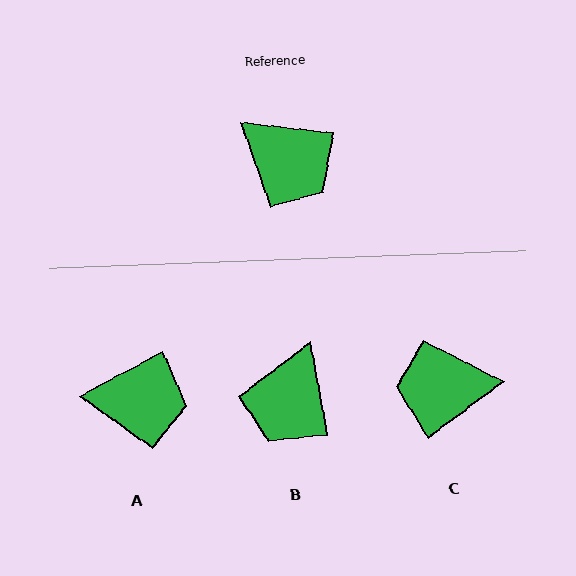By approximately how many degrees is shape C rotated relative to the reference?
Approximately 137 degrees clockwise.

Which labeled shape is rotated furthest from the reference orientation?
C, about 137 degrees away.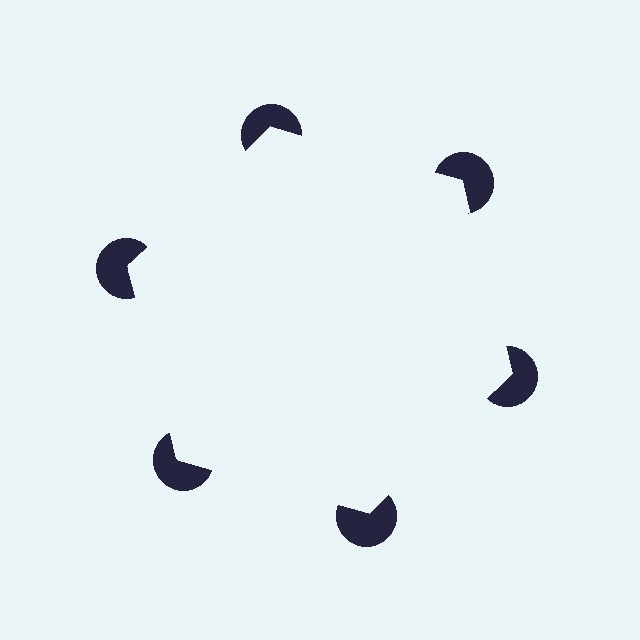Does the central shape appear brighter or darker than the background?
It typically appears slightly brighter than the background, even though no actual brightness change is drawn.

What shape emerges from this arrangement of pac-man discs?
An illusory hexagon — its edges are inferred from the aligned wedge cuts in the pac-man discs, not physically drawn.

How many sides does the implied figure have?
6 sides.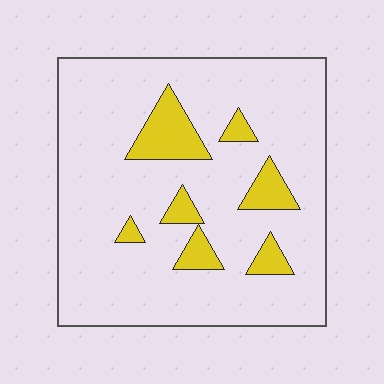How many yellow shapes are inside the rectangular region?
7.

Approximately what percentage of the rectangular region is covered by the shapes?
Approximately 15%.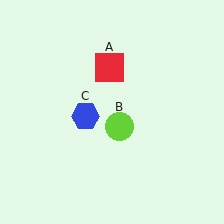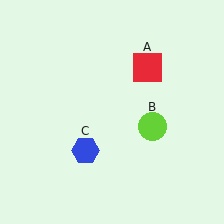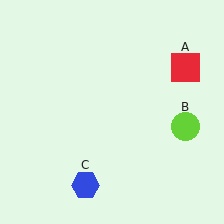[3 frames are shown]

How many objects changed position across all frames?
3 objects changed position: red square (object A), lime circle (object B), blue hexagon (object C).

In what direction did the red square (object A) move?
The red square (object A) moved right.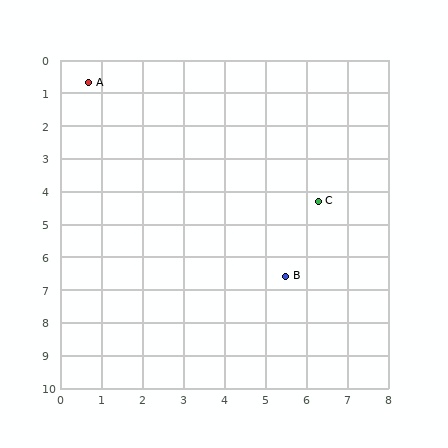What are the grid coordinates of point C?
Point C is at approximately (6.3, 4.3).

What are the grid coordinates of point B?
Point B is at approximately (5.5, 6.6).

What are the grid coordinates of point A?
Point A is at approximately (0.7, 0.7).